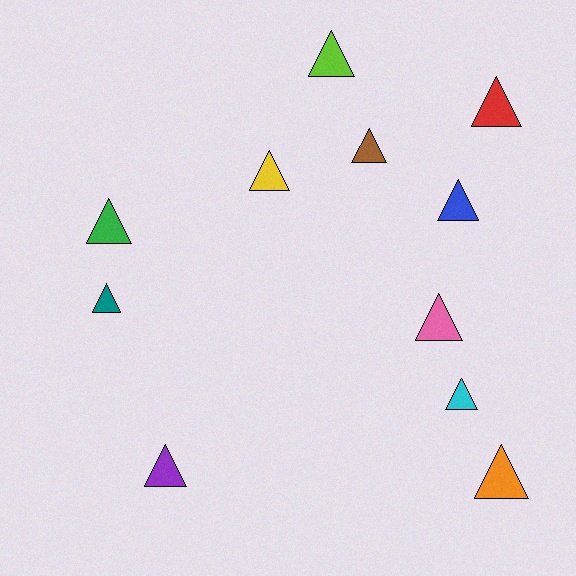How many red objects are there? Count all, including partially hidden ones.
There is 1 red object.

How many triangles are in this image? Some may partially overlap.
There are 11 triangles.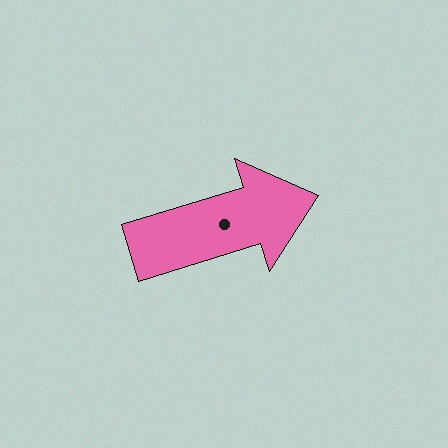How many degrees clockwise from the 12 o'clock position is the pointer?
Approximately 73 degrees.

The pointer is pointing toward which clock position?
Roughly 2 o'clock.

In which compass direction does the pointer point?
East.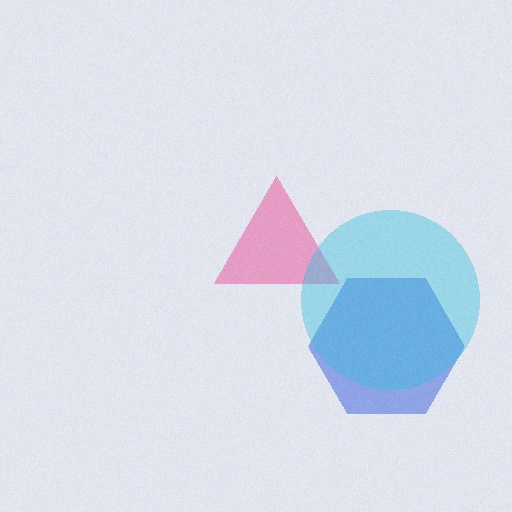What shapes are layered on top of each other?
The layered shapes are: a pink triangle, a blue hexagon, a cyan circle.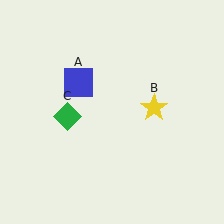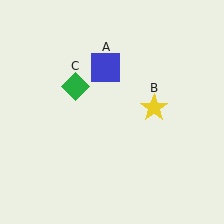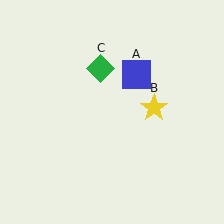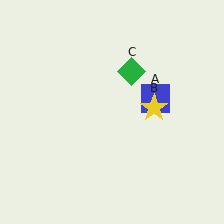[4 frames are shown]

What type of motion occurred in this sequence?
The blue square (object A), green diamond (object C) rotated clockwise around the center of the scene.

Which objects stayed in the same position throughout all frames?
Yellow star (object B) remained stationary.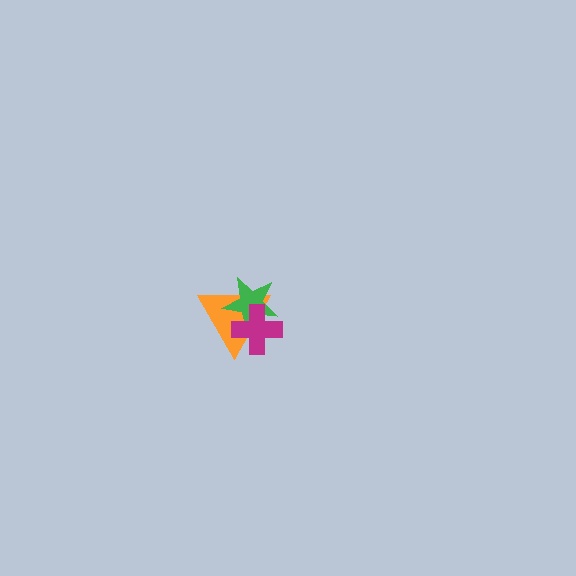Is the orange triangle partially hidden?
Yes, it is partially covered by another shape.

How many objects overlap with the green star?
2 objects overlap with the green star.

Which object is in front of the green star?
The magenta cross is in front of the green star.